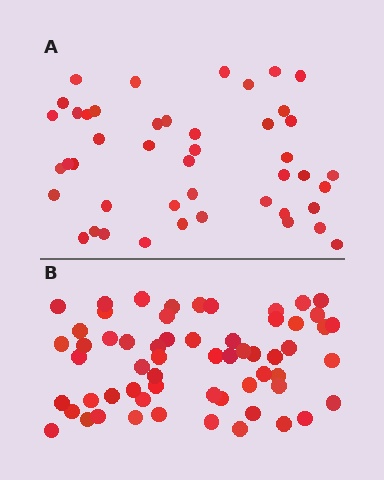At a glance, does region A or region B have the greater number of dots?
Region B (the bottom region) has more dots.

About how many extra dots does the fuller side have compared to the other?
Region B has approximately 15 more dots than region A.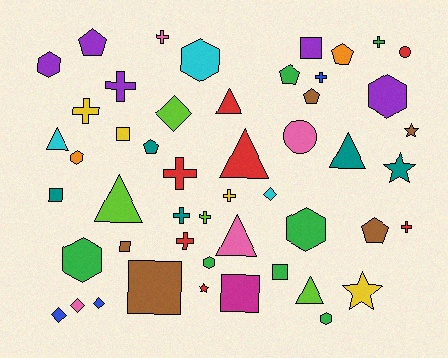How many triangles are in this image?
There are 7 triangles.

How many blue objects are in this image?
There are 3 blue objects.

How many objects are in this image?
There are 50 objects.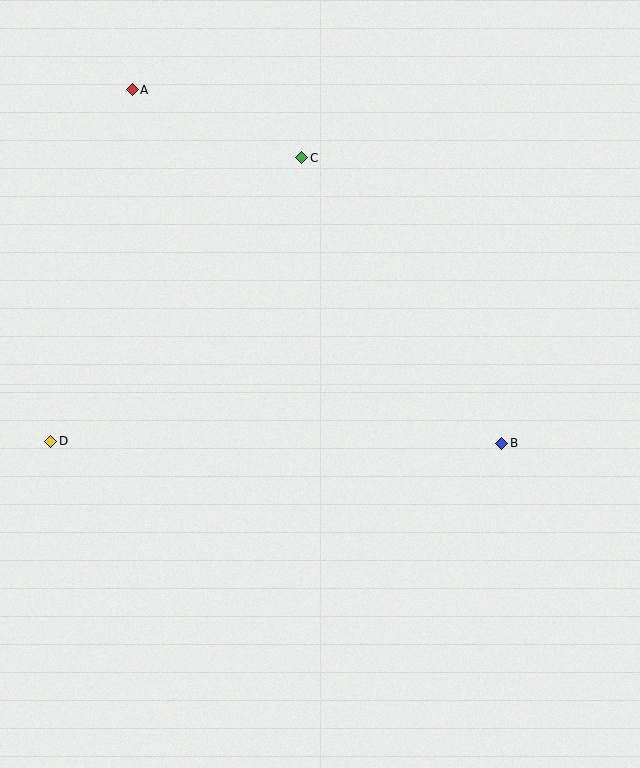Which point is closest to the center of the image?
Point B at (502, 443) is closest to the center.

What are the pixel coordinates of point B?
Point B is at (502, 443).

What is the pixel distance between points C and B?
The distance between C and B is 348 pixels.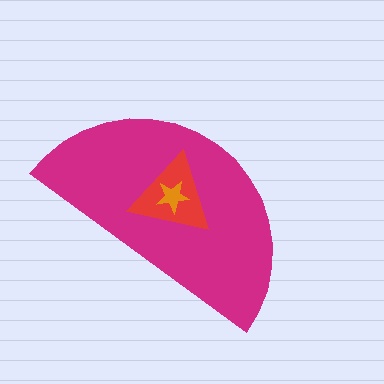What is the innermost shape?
The orange star.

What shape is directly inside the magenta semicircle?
The red triangle.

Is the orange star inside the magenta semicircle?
Yes.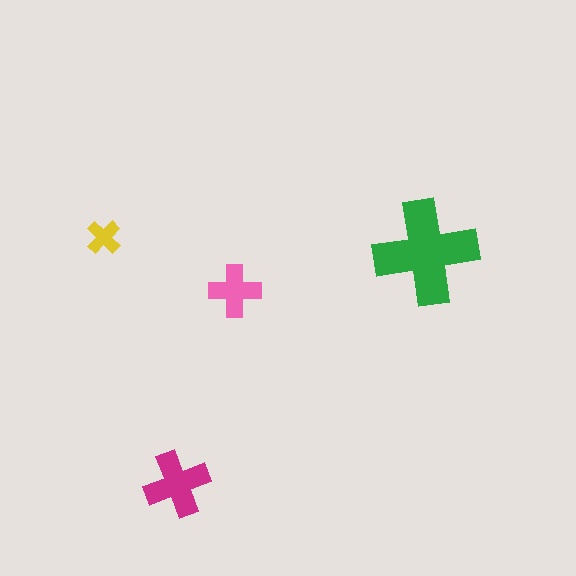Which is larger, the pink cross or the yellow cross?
The pink one.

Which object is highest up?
The yellow cross is topmost.